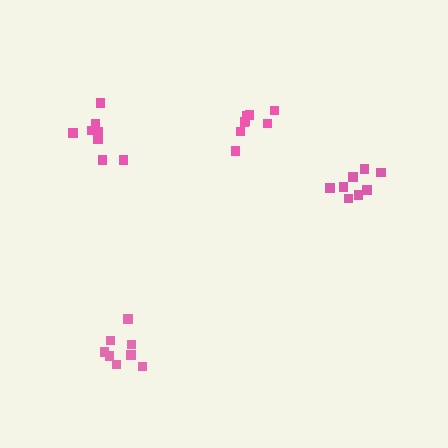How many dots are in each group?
Group 1: 8 dots, Group 2: 8 dots, Group 3: 8 dots, Group 4: 8 dots (32 total).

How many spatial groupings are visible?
There are 4 spatial groupings.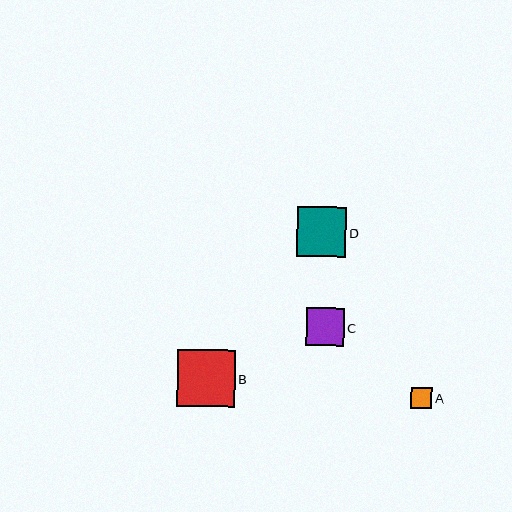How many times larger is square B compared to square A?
Square B is approximately 2.6 times the size of square A.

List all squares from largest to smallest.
From largest to smallest: B, D, C, A.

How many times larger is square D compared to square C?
Square D is approximately 1.3 times the size of square C.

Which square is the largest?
Square B is the largest with a size of approximately 57 pixels.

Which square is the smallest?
Square A is the smallest with a size of approximately 22 pixels.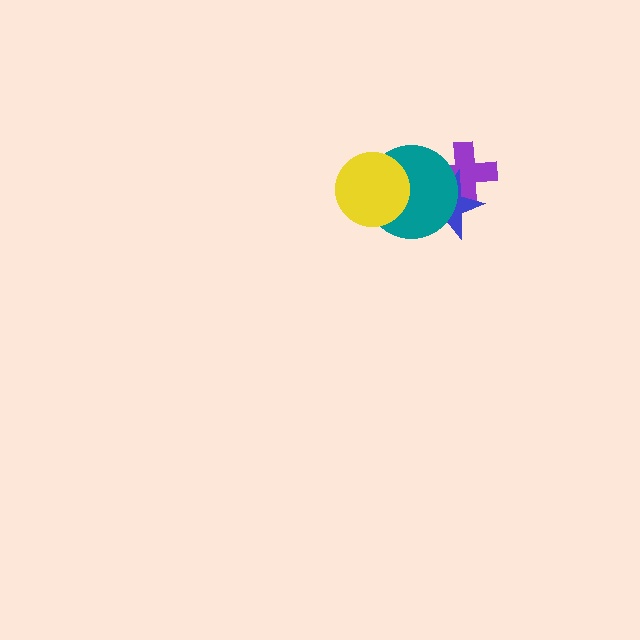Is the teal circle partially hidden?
Yes, it is partially covered by another shape.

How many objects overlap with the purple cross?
2 objects overlap with the purple cross.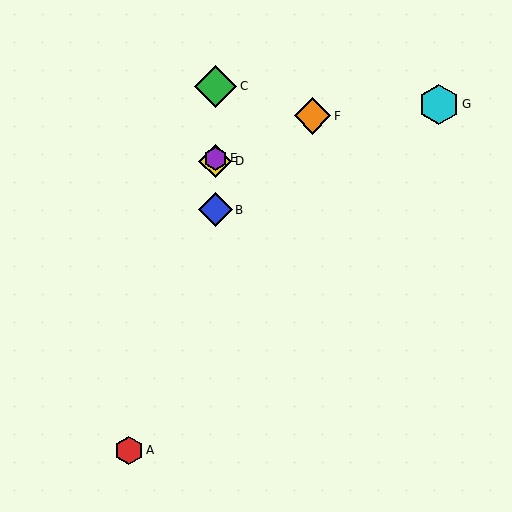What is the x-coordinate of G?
Object G is at x≈439.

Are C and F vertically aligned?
No, C is at x≈215 and F is at x≈313.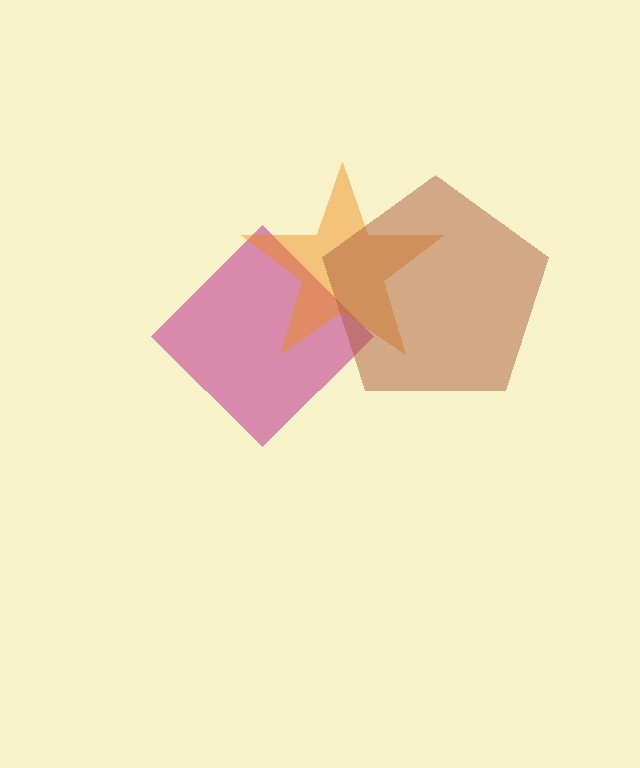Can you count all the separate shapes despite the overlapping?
Yes, there are 3 separate shapes.